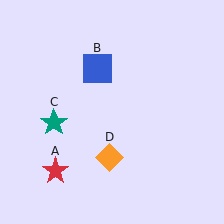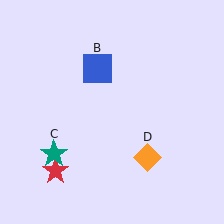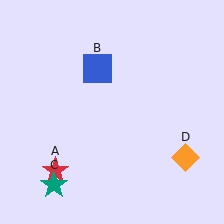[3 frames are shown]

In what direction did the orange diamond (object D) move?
The orange diamond (object D) moved right.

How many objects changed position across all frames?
2 objects changed position: teal star (object C), orange diamond (object D).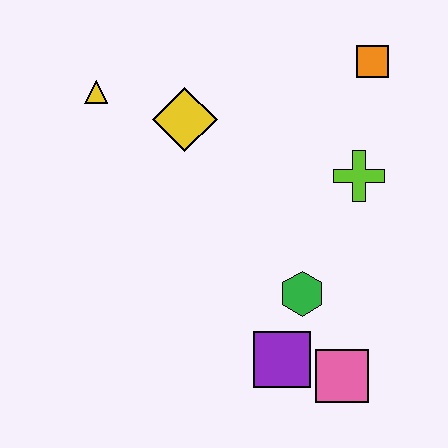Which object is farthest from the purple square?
The yellow triangle is farthest from the purple square.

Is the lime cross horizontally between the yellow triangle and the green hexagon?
No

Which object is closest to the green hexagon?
The purple square is closest to the green hexagon.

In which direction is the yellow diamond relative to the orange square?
The yellow diamond is to the left of the orange square.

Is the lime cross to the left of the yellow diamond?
No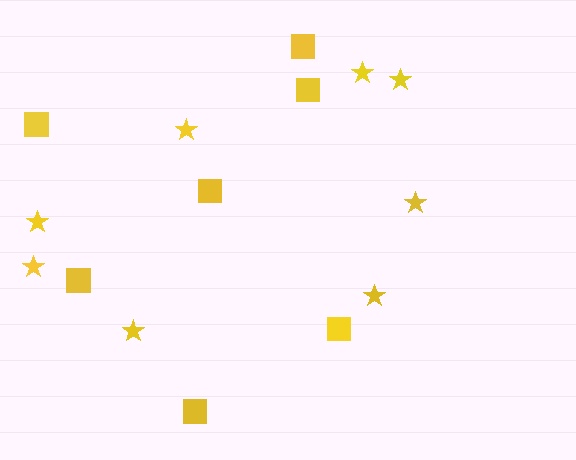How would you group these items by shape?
There are 2 groups: one group of stars (8) and one group of squares (7).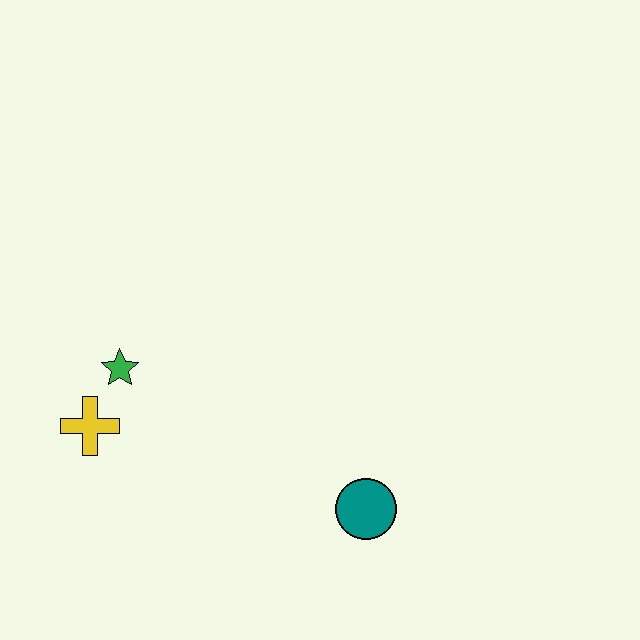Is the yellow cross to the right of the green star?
No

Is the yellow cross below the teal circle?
No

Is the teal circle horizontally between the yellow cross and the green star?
No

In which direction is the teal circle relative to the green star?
The teal circle is to the right of the green star.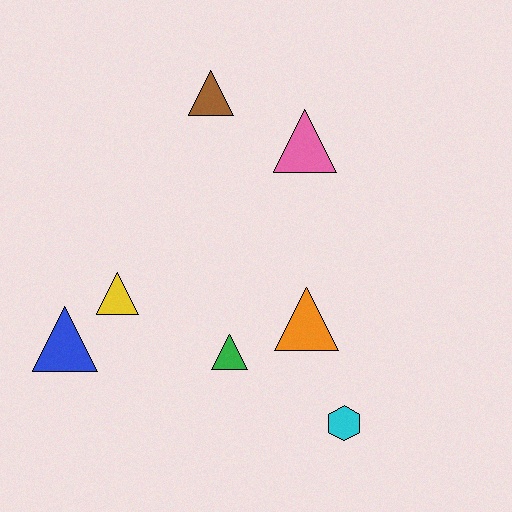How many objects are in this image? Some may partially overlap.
There are 7 objects.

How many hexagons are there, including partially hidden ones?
There is 1 hexagon.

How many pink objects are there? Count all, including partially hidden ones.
There is 1 pink object.